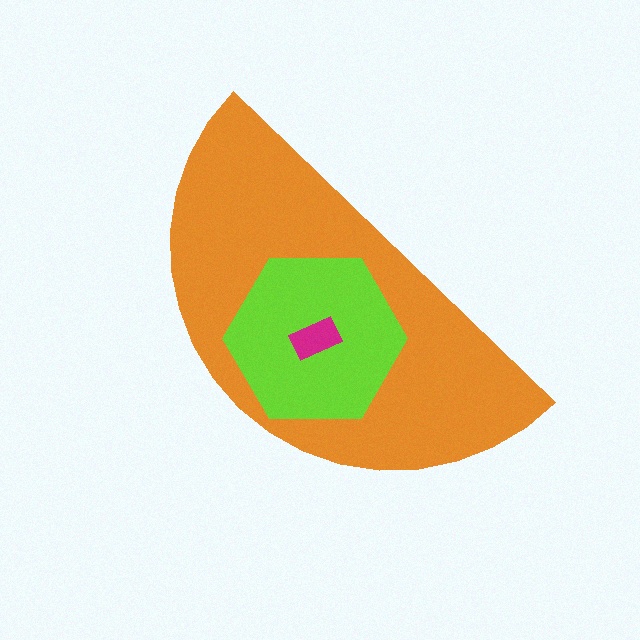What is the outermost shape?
The orange semicircle.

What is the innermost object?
The magenta rectangle.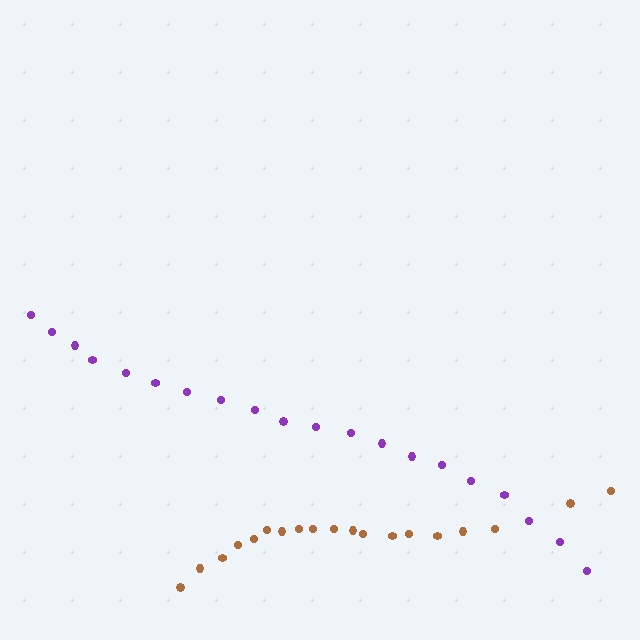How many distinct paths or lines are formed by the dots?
There are 2 distinct paths.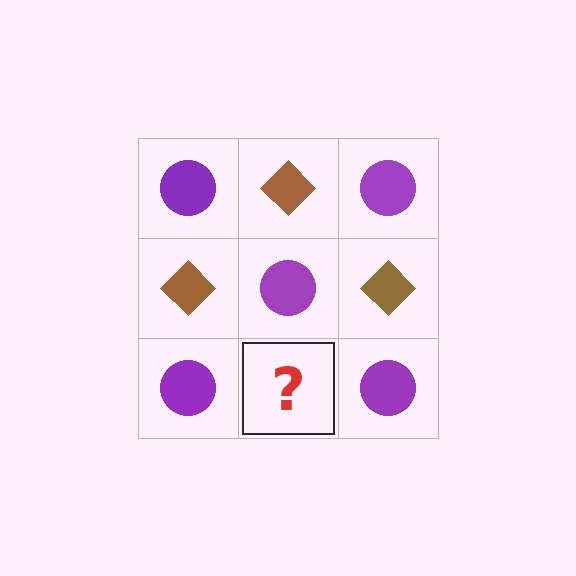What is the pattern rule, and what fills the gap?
The rule is that it alternates purple circle and brown diamond in a checkerboard pattern. The gap should be filled with a brown diamond.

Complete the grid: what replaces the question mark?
The question mark should be replaced with a brown diamond.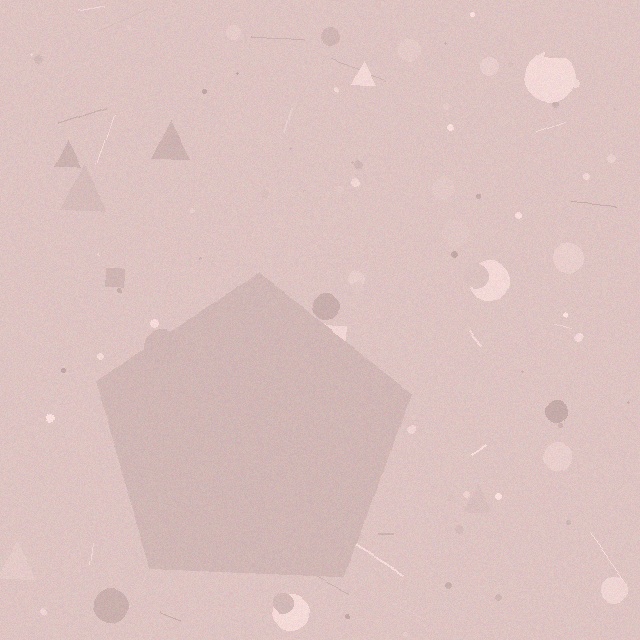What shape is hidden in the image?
A pentagon is hidden in the image.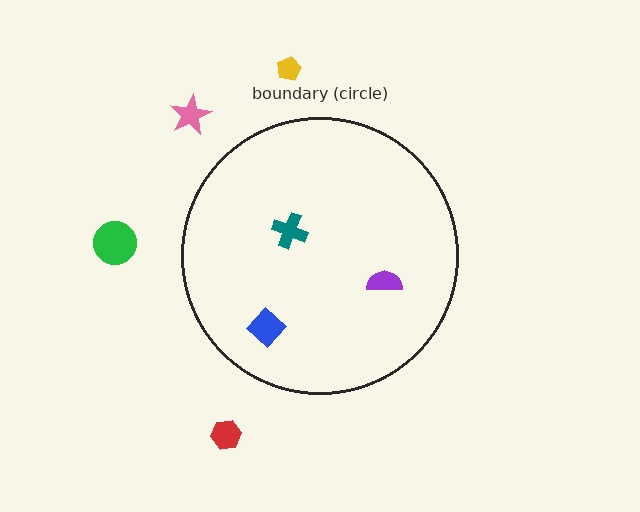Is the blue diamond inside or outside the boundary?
Inside.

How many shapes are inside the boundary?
3 inside, 4 outside.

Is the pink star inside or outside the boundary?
Outside.